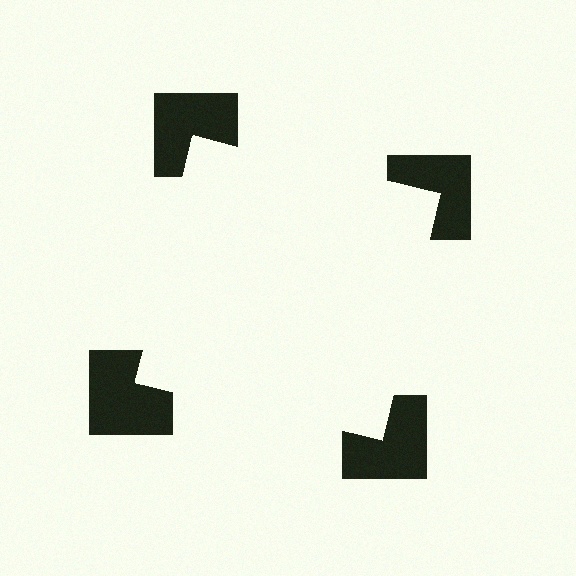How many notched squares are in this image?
There are 4 — one at each vertex of the illusory square.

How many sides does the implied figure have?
4 sides.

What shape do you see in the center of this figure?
An illusory square — its edges are inferred from the aligned wedge cuts in the notched squares, not physically drawn.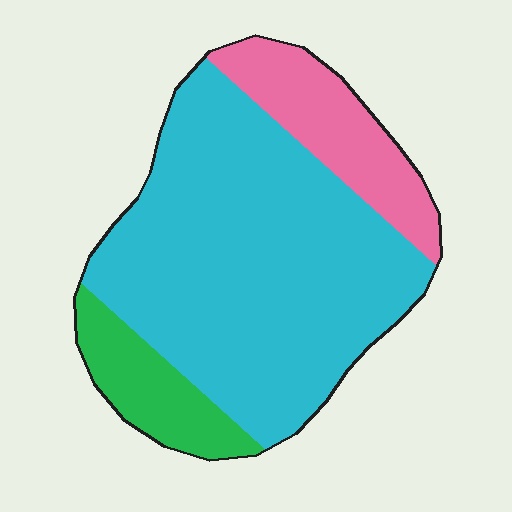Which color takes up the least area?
Green, at roughly 15%.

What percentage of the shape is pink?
Pink covers about 15% of the shape.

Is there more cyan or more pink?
Cyan.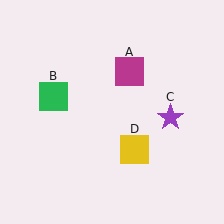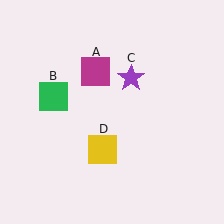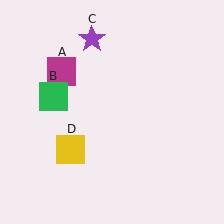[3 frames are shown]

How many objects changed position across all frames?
3 objects changed position: magenta square (object A), purple star (object C), yellow square (object D).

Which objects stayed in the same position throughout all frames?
Green square (object B) remained stationary.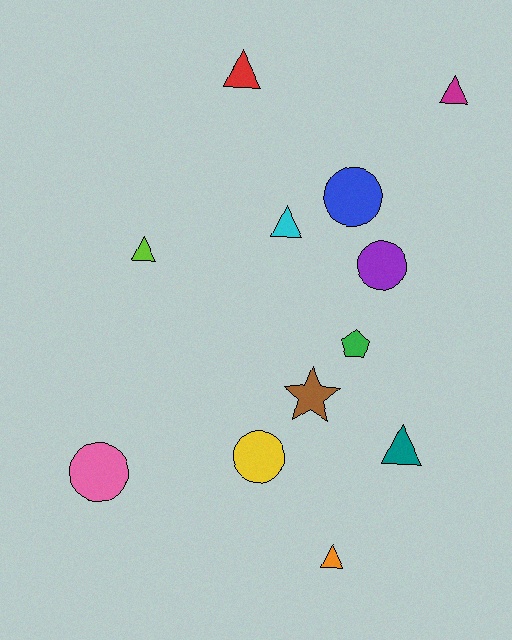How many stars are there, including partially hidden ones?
There is 1 star.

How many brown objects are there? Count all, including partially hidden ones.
There is 1 brown object.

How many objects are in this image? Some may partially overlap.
There are 12 objects.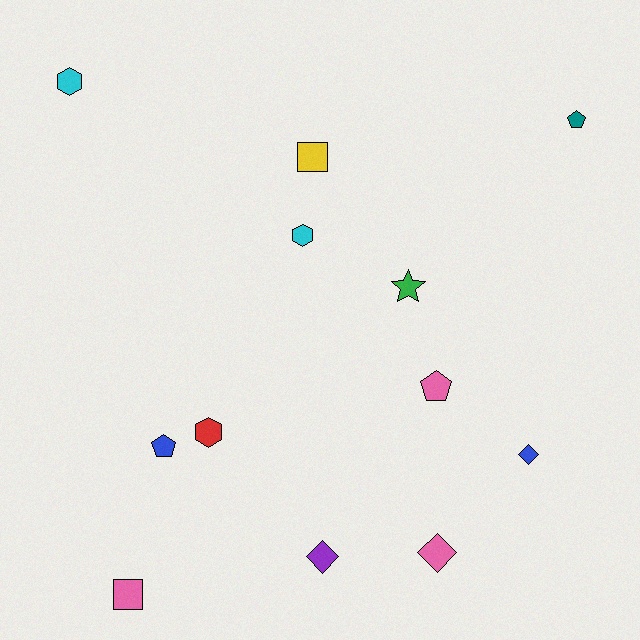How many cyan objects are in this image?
There are 2 cyan objects.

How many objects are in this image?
There are 12 objects.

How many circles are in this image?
There are no circles.